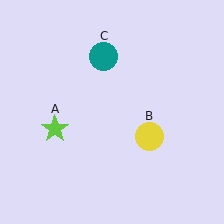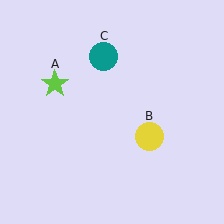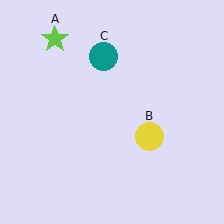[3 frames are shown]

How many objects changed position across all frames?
1 object changed position: lime star (object A).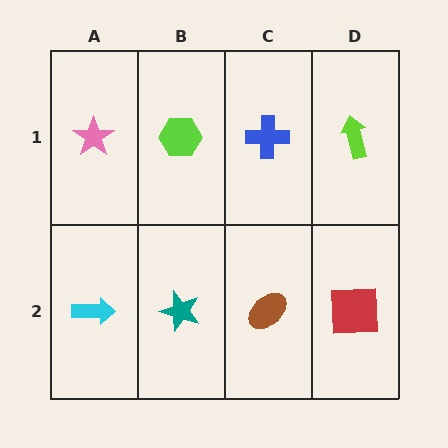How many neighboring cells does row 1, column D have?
2.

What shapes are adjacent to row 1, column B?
A teal star (row 2, column B), a pink star (row 1, column A), a blue cross (row 1, column C).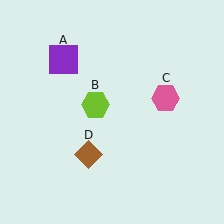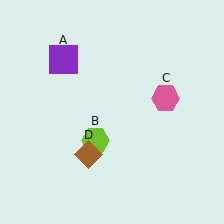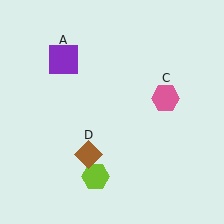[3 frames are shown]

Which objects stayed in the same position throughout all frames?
Purple square (object A) and pink hexagon (object C) and brown diamond (object D) remained stationary.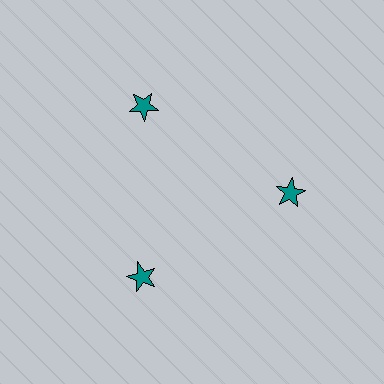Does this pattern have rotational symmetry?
Yes, this pattern has 3-fold rotational symmetry. It looks the same after rotating 120 degrees around the center.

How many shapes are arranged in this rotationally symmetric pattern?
There are 3 shapes, arranged in 3 groups of 1.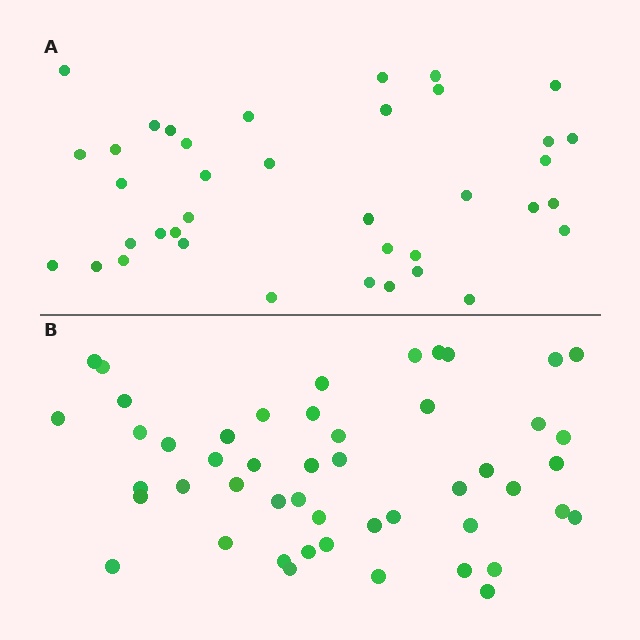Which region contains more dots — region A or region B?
Region B (the bottom region) has more dots.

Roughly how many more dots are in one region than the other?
Region B has roughly 12 or so more dots than region A.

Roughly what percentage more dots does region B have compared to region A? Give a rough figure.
About 30% more.